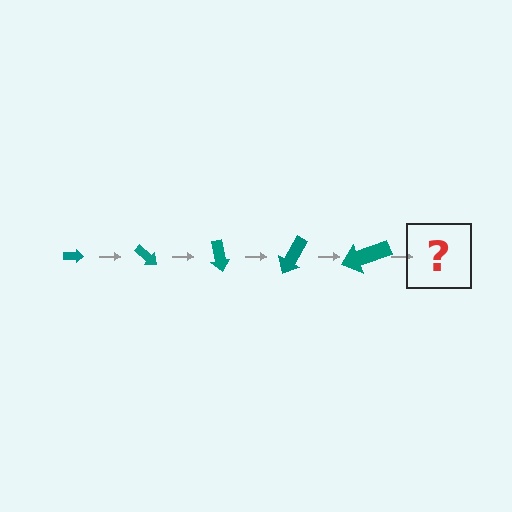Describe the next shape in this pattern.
It should be an arrow, larger than the previous one and rotated 200 degrees from the start.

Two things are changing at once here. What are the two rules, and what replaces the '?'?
The two rules are that the arrow grows larger each step and it rotates 40 degrees each step. The '?' should be an arrow, larger than the previous one and rotated 200 degrees from the start.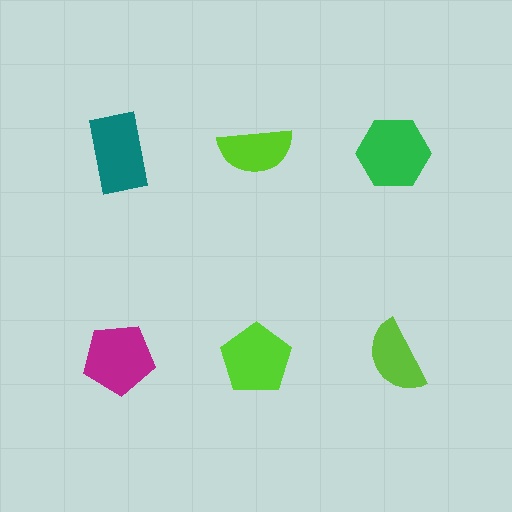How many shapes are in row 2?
3 shapes.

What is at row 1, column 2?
A lime semicircle.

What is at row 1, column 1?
A teal rectangle.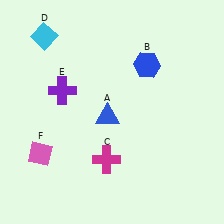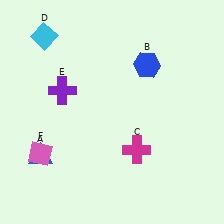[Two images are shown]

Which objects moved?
The objects that moved are: the blue triangle (A), the magenta cross (C).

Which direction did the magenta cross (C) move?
The magenta cross (C) moved right.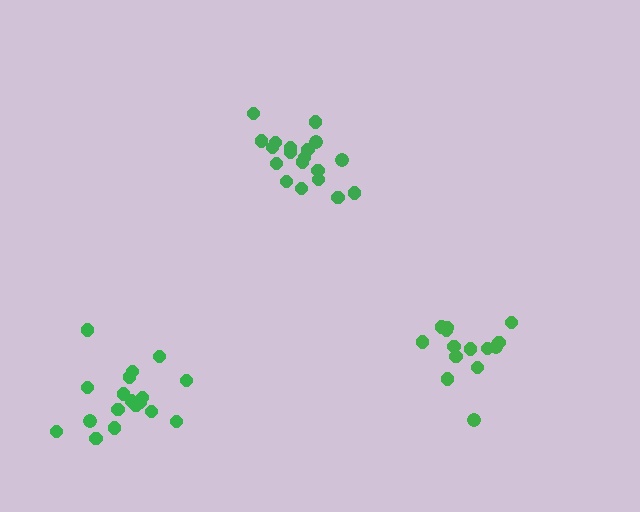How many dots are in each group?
Group 1: 15 dots, Group 2: 18 dots, Group 3: 19 dots (52 total).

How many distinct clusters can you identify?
There are 3 distinct clusters.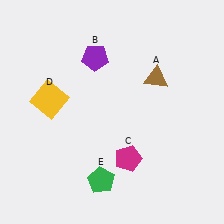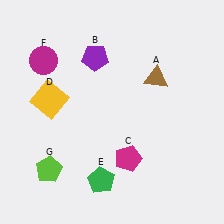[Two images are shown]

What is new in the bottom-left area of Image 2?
A lime pentagon (G) was added in the bottom-left area of Image 2.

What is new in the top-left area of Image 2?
A magenta circle (F) was added in the top-left area of Image 2.